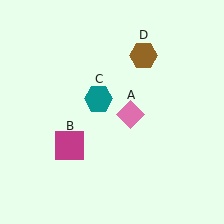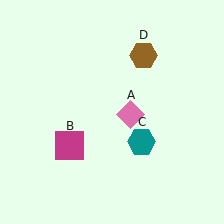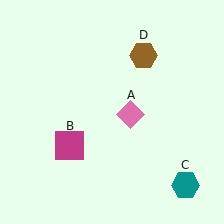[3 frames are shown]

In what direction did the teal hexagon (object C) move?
The teal hexagon (object C) moved down and to the right.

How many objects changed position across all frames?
1 object changed position: teal hexagon (object C).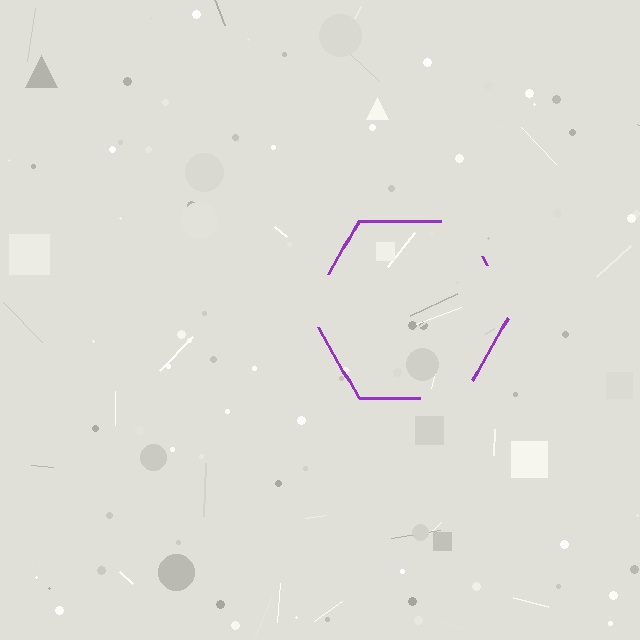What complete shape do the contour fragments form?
The contour fragments form a hexagon.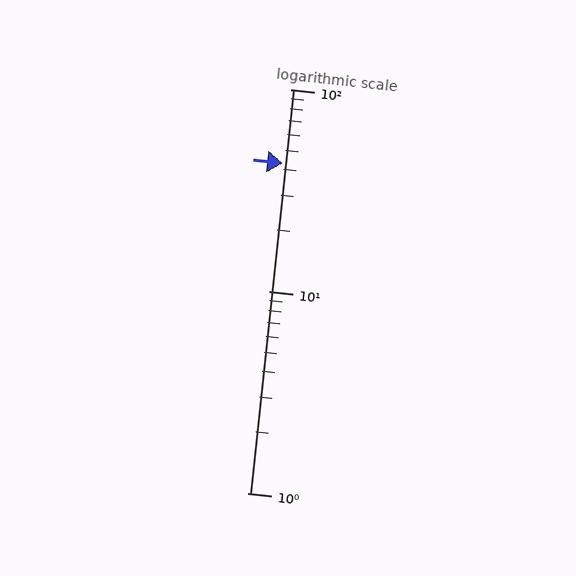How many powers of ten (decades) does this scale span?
The scale spans 2 decades, from 1 to 100.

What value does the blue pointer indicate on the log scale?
The pointer indicates approximately 43.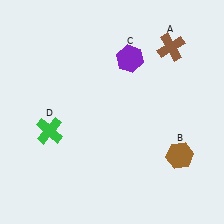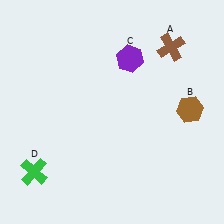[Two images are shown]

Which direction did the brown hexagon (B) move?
The brown hexagon (B) moved up.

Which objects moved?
The objects that moved are: the brown hexagon (B), the green cross (D).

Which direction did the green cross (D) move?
The green cross (D) moved down.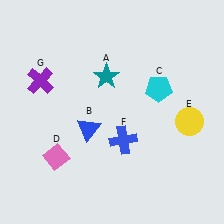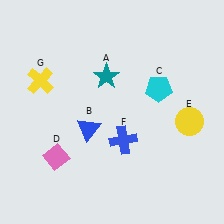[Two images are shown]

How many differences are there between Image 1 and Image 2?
There is 1 difference between the two images.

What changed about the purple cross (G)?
In Image 1, G is purple. In Image 2, it changed to yellow.